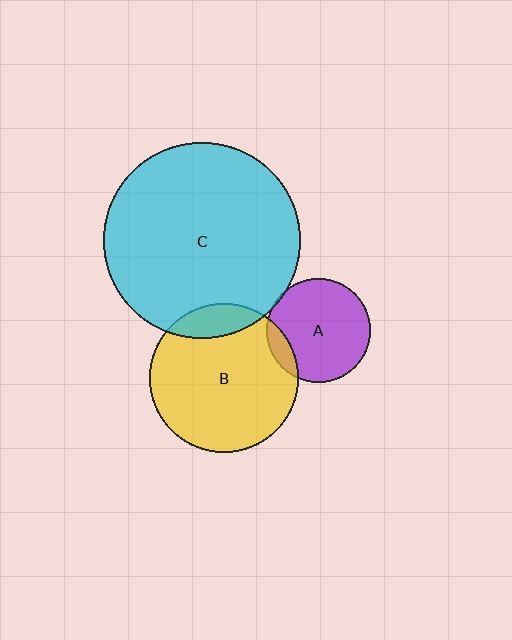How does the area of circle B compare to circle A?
Approximately 2.0 times.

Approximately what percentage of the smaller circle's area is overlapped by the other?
Approximately 10%.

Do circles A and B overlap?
Yes.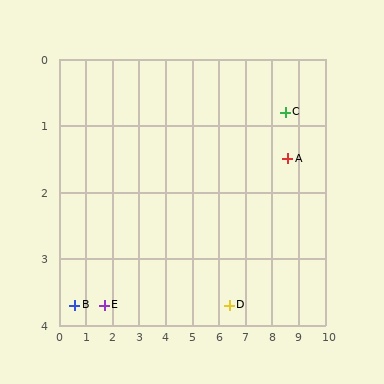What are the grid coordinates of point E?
Point E is at approximately (1.7, 3.7).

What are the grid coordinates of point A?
Point A is at approximately (8.6, 1.5).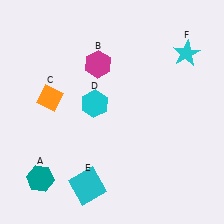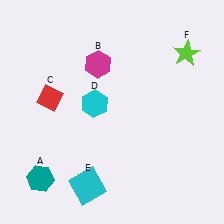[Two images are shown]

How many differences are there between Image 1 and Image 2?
There are 2 differences between the two images.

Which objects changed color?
C changed from orange to red. F changed from cyan to lime.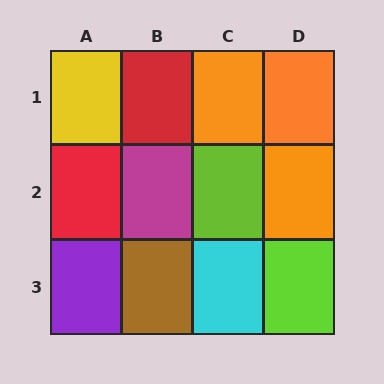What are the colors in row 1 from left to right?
Yellow, red, orange, orange.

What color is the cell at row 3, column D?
Lime.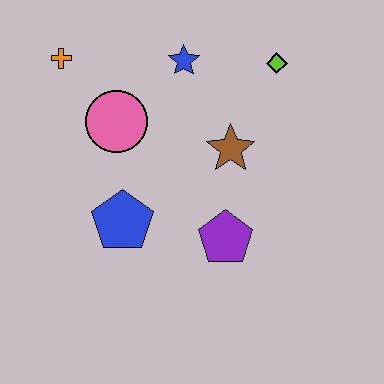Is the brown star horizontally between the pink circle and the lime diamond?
Yes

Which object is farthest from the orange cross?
The purple pentagon is farthest from the orange cross.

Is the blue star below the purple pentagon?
No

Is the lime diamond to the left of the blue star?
No